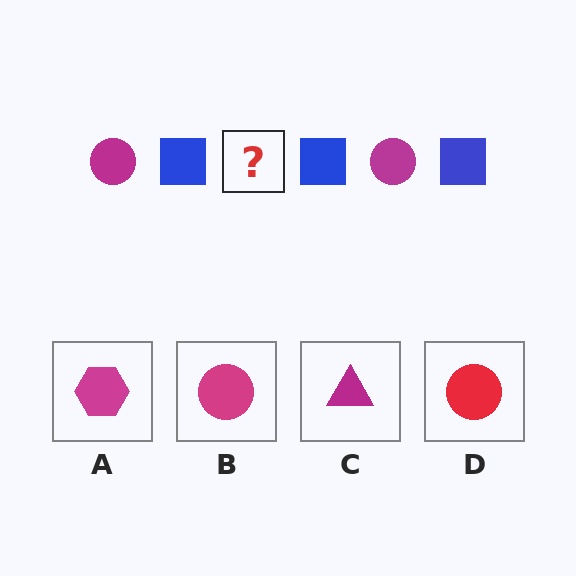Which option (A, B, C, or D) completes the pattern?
B.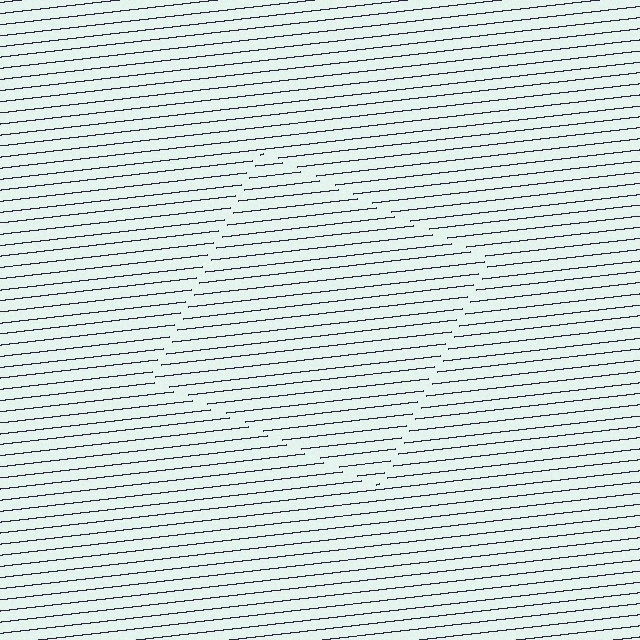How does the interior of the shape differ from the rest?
The interior of the shape contains the same grating, shifted by half a period — the contour is defined by the phase discontinuity where line-ends from the inner and outer gratings abut.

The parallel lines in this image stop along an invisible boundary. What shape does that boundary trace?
An illusory square. The interior of the shape contains the same grating, shifted by half a period — the contour is defined by the phase discontinuity where line-ends from the inner and outer gratings abut.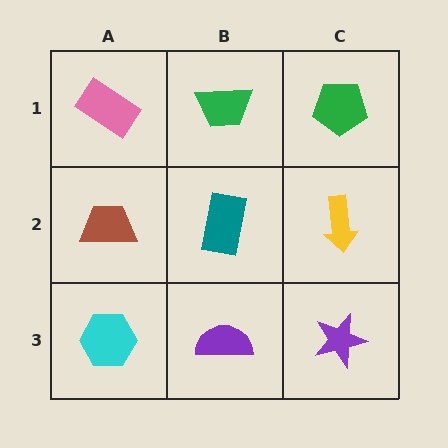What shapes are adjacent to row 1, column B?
A teal rectangle (row 2, column B), a pink rectangle (row 1, column A), a green pentagon (row 1, column C).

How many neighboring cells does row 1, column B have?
3.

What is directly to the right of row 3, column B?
A purple star.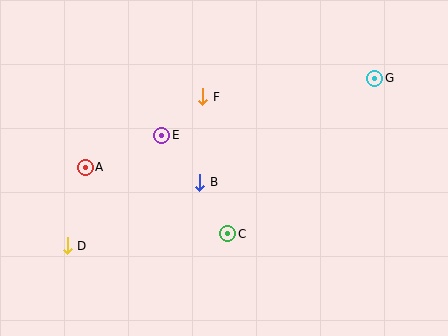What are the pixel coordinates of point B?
Point B is at (200, 182).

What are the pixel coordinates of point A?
Point A is at (85, 167).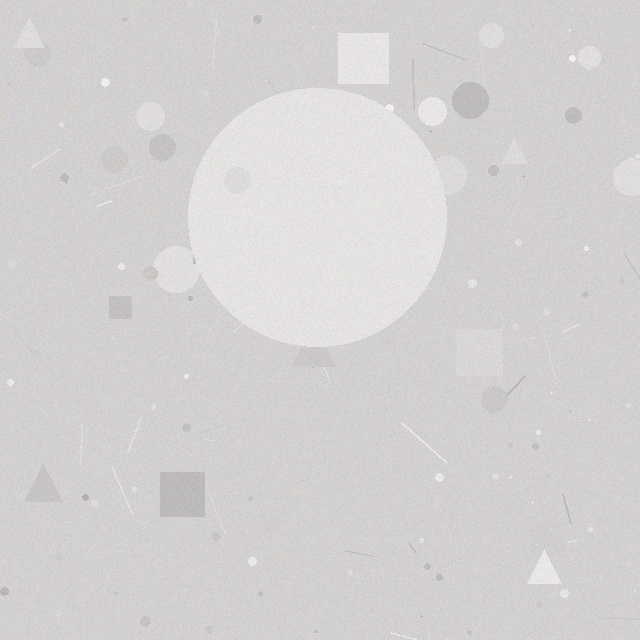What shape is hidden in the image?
A circle is hidden in the image.